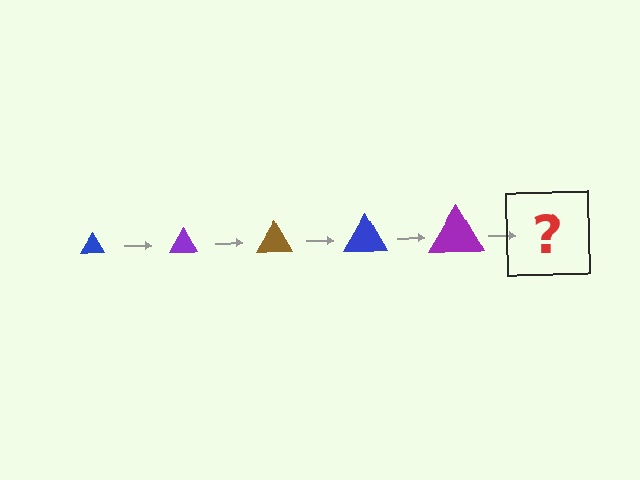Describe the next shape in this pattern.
It should be a brown triangle, larger than the previous one.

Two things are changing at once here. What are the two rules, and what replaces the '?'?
The two rules are that the triangle grows larger each step and the color cycles through blue, purple, and brown. The '?' should be a brown triangle, larger than the previous one.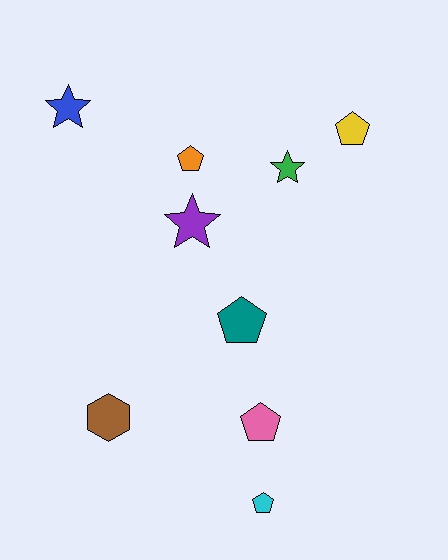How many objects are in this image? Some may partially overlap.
There are 9 objects.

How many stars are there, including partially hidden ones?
There are 3 stars.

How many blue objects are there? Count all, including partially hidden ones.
There is 1 blue object.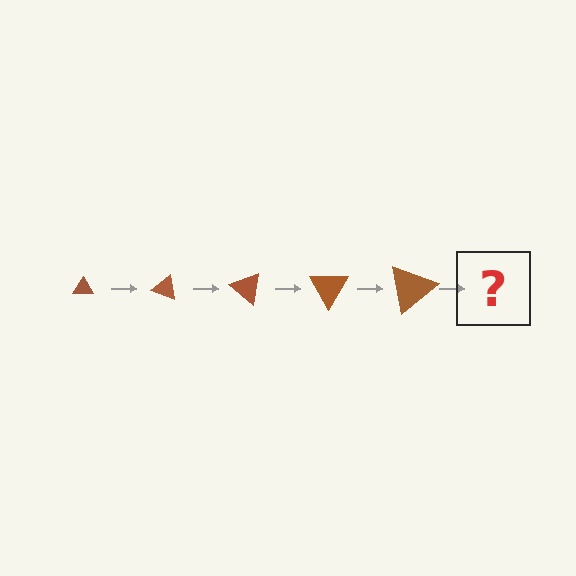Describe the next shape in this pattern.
It should be a triangle, larger than the previous one and rotated 100 degrees from the start.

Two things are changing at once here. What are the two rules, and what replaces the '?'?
The two rules are that the triangle grows larger each step and it rotates 20 degrees each step. The '?' should be a triangle, larger than the previous one and rotated 100 degrees from the start.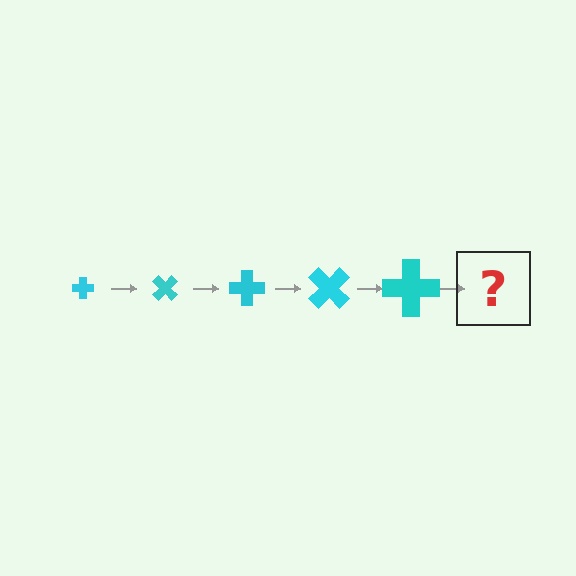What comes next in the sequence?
The next element should be a cross, larger than the previous one and rotated 225 degrees from the start.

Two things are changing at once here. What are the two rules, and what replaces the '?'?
The two rules are that the cross grows larger each step and it rotates 45 degrees each step. The '?' should be a cross, larger than the previous one and rotated 225 degrees from the start.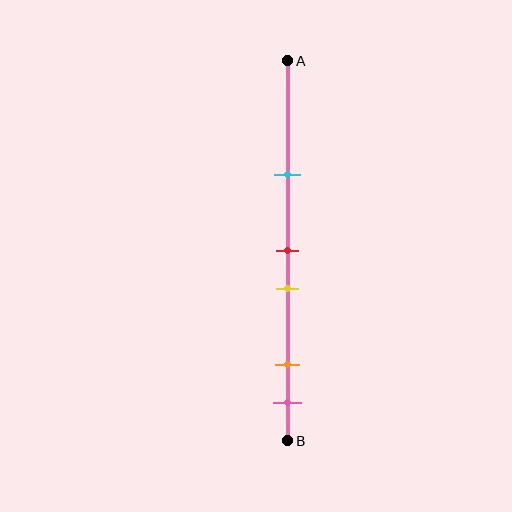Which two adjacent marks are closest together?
The red and yellow marks are the closest adjacent pair.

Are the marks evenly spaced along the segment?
No, the marks are not evenly spaced.